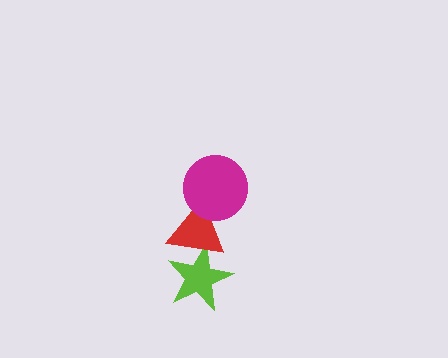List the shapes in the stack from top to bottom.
From top to bottom: the magenta circle, the red triangle, the lime star.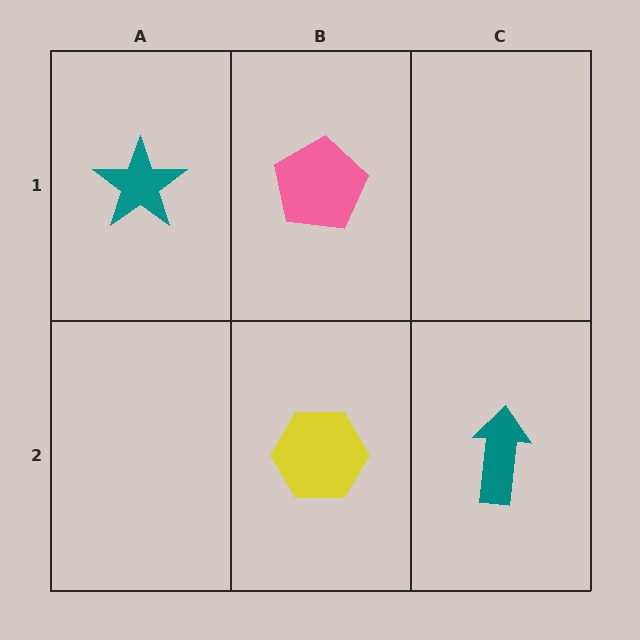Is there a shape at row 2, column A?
No, that cell is empty.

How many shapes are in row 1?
2 shapes.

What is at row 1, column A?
A teal star.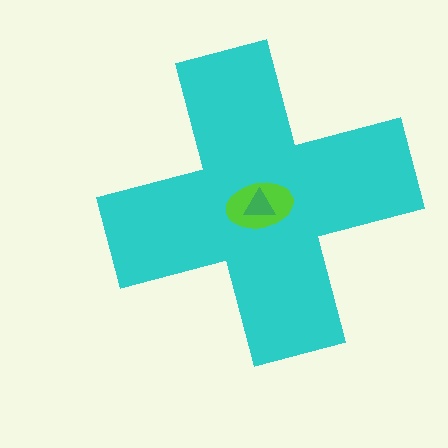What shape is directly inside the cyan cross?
The lime ellipse.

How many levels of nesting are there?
3.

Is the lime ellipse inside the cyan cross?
Yes.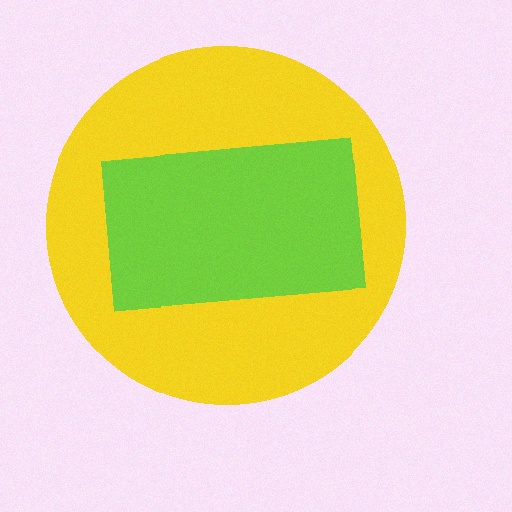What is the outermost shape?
The yellow circle.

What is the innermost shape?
The lime rectangle.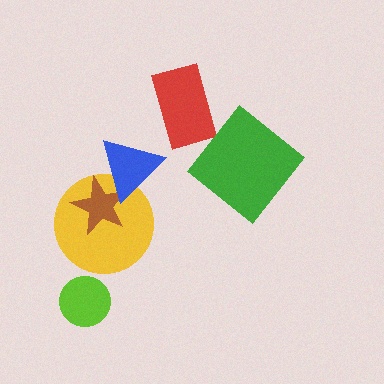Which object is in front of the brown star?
The blue triangle is in front of the brown star.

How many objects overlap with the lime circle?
0 objects overlap with the lime circle.